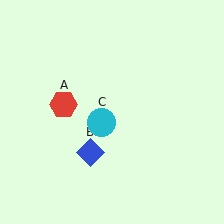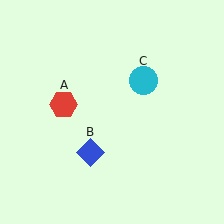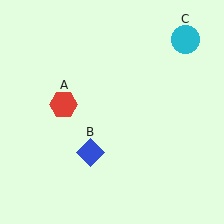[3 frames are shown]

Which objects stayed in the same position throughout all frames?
Red hexagon (object A) and blue diamond (object B) remained stationary.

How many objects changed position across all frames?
1 object changed position: cyan circle (object C).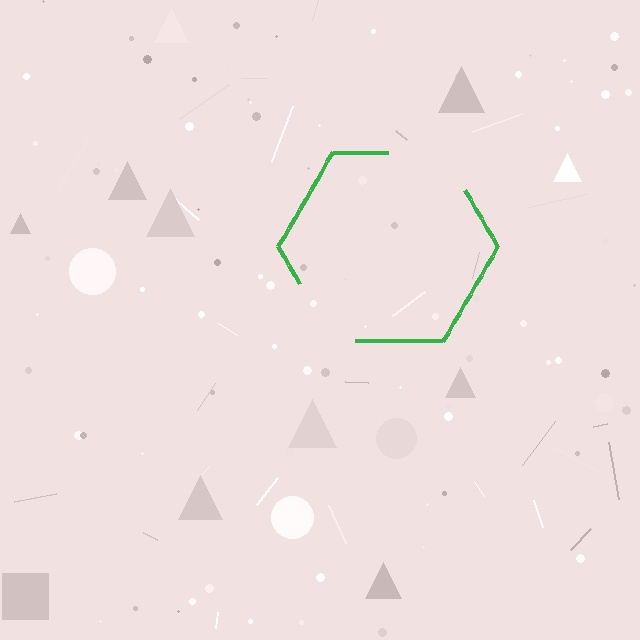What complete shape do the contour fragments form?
The contour fragments form a hexagon.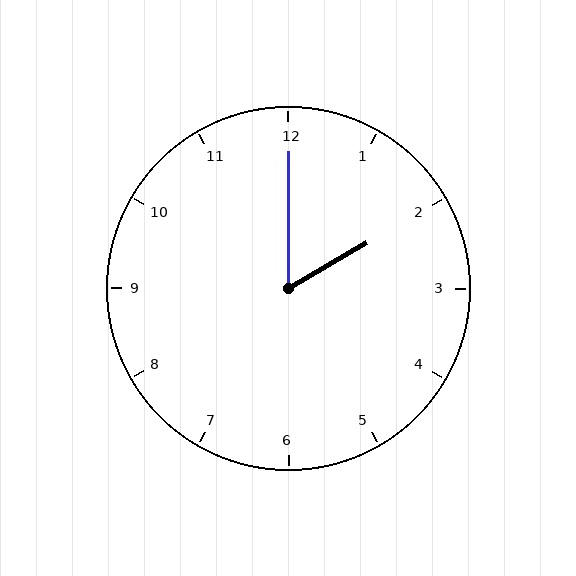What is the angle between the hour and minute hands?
Approximately 60 degrees.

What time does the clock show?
2:00.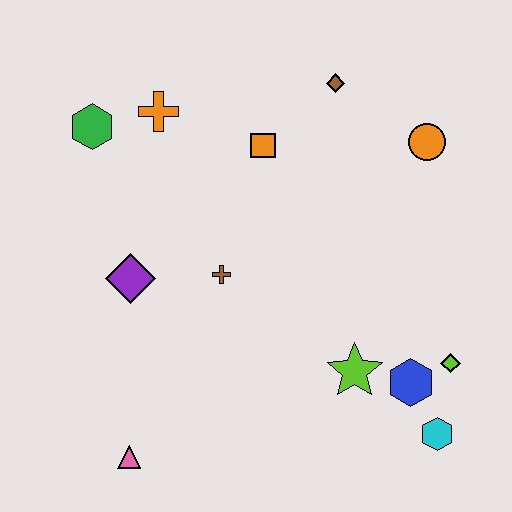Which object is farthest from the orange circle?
The pink triangle is farthest from the orange circle.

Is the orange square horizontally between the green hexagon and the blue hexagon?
Yes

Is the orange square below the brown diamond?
Yes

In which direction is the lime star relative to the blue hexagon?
The lime star is to the left of the blue hexagon.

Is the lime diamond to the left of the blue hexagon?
No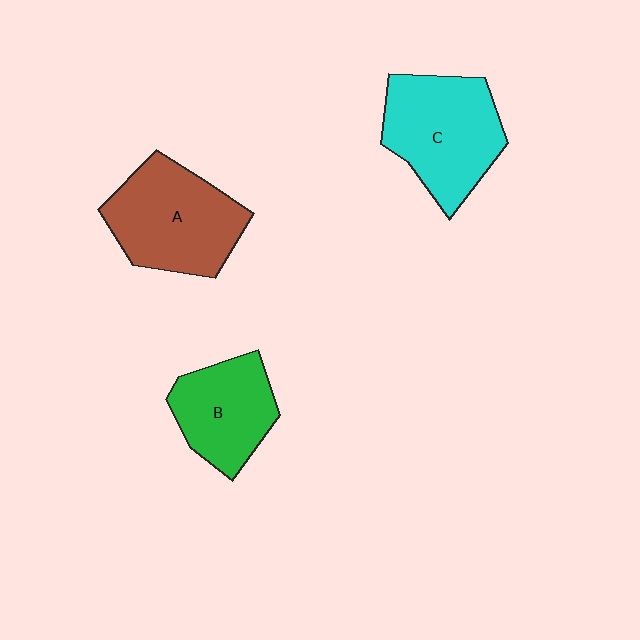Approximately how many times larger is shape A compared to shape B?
Approximately 1.3 times.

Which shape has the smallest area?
Shape B (green).